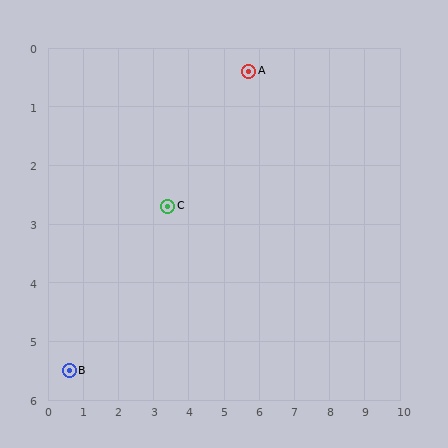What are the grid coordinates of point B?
Point B is at approximately (0.6, 5.5).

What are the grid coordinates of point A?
Point A is at approximately (5.7, 0.4).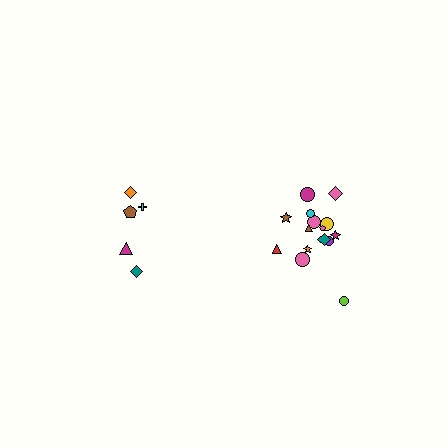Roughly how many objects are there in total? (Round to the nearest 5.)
Roughly 20 objects in total.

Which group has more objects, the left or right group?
The right group.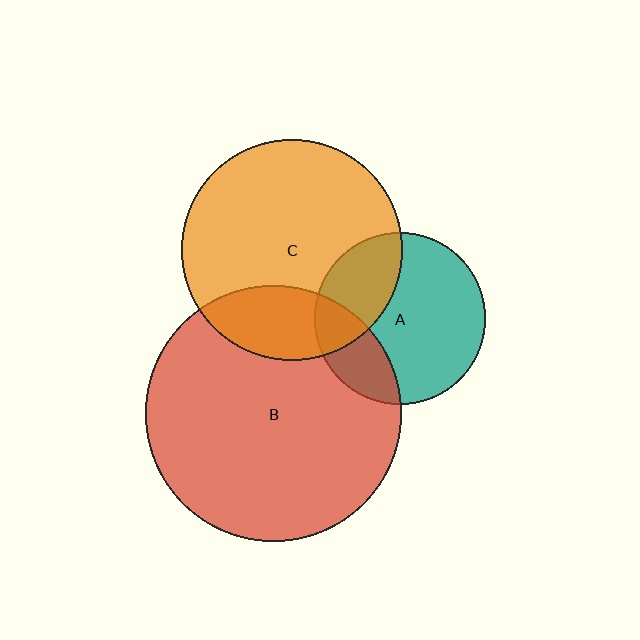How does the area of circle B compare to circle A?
Approximately 2.2 times.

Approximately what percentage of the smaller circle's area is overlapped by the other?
Approximately 30%.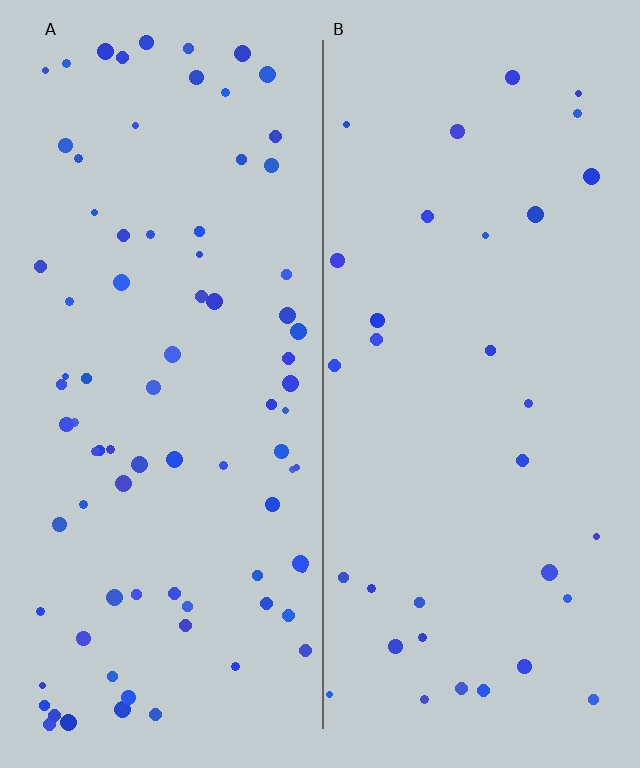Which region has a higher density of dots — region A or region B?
A (the left).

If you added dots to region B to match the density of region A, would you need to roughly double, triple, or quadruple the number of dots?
Approximately triple.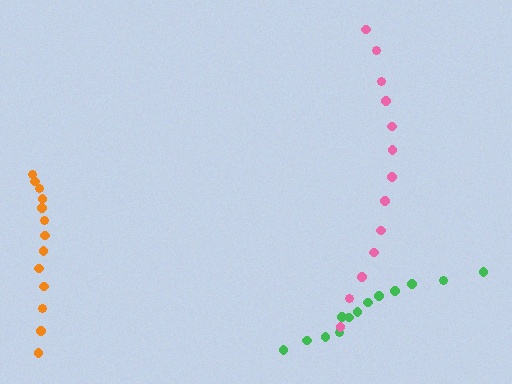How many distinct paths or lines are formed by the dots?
There are 3 distinct paths.